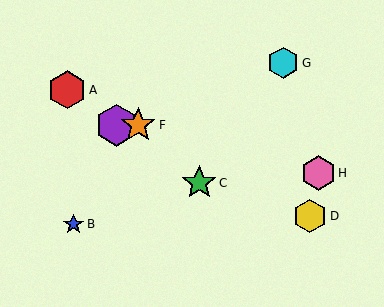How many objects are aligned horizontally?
2 objects (E, F) are aligned horizontally.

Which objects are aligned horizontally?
Objects E, F are aligned horizontally.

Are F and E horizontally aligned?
Yes, both are at y≈125.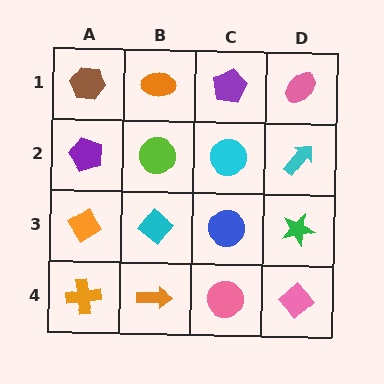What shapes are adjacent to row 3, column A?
A purple pentagon (row 2, column A), an orange cross (row 4, column A), a cyan diamond (row 3, column B).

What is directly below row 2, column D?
A green star.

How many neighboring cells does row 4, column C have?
3.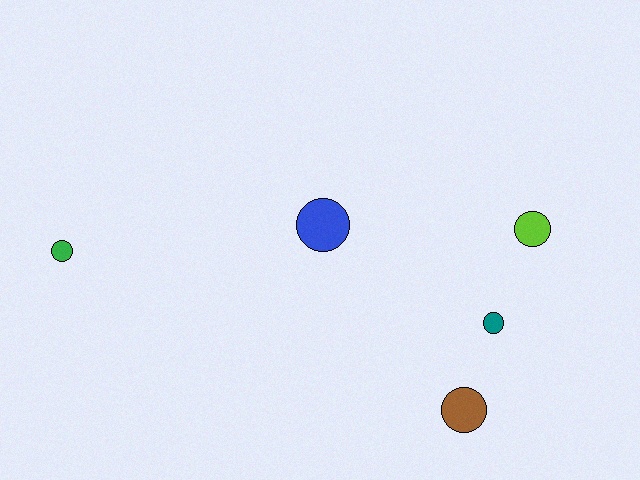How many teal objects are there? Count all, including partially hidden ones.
There is 1 teal object.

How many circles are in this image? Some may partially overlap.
There are 5 circles.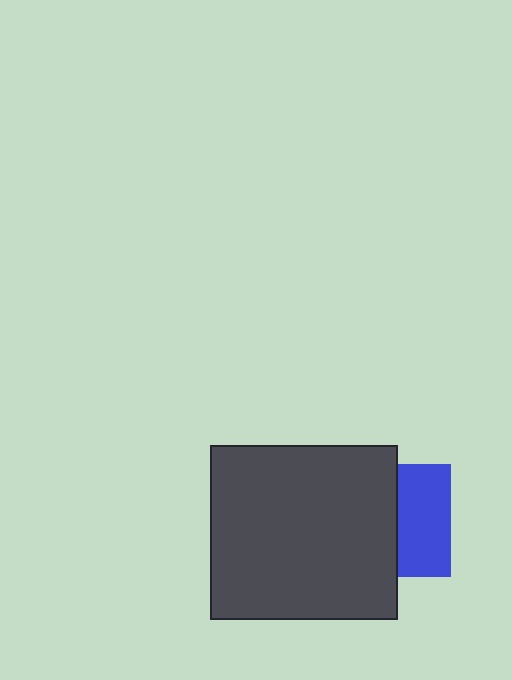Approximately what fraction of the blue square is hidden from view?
Roughly 53% of the blue square is hidden behind the dark gray rectangle.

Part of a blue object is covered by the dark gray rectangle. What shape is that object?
It is a square.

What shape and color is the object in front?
The object in front is a dark gray rectangle.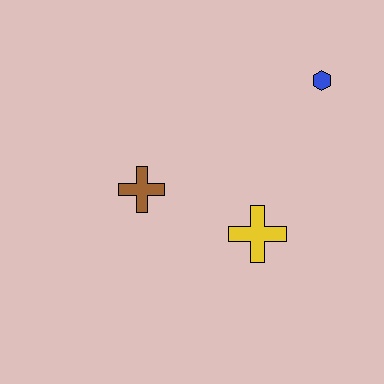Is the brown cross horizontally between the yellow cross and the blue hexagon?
No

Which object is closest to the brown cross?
The yellow cross is closest to the brown cross.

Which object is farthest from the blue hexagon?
The brown cross is farthest from the blue hexagon.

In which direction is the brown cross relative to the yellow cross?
The brown cross is to the left of the yellow cross.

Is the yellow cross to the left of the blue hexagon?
Yes